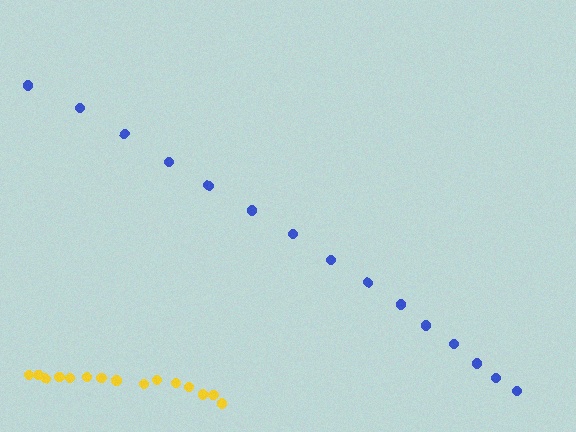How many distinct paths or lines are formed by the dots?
There are 2 distinct paths.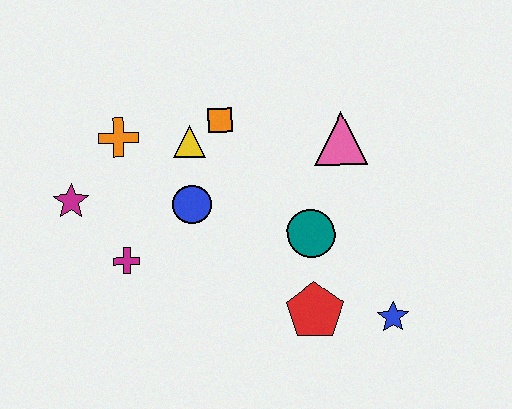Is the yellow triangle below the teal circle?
No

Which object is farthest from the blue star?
The magenta star is farthest from the blue star.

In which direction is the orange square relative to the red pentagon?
The orange square is above the red pentagon.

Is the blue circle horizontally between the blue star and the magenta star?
Yes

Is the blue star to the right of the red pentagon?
Yes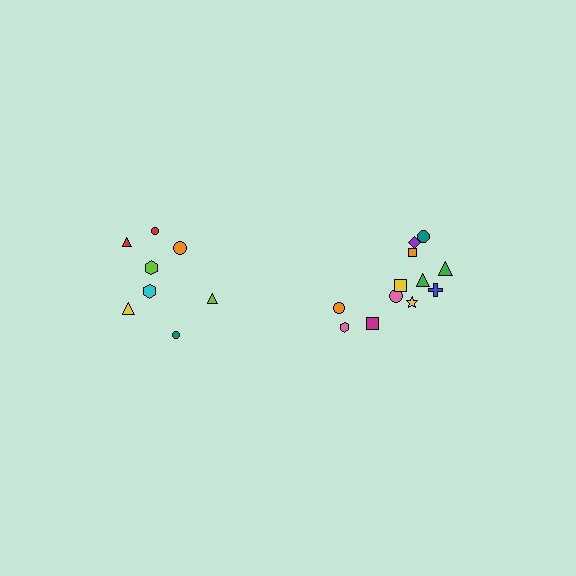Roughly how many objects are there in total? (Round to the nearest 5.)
Roughly 20 objects in total.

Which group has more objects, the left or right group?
The right group.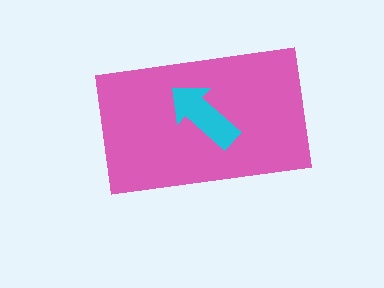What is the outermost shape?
The pink rectangle.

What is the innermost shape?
The cyan arrow.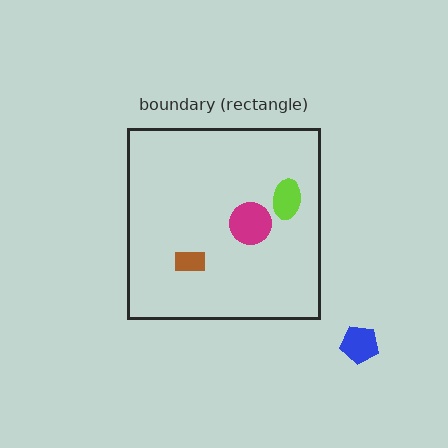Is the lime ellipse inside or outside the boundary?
Inside.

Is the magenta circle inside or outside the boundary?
Inside.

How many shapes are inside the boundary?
3 inside, 1 outside.